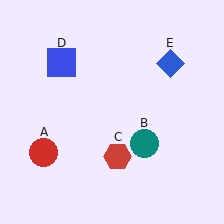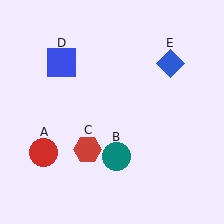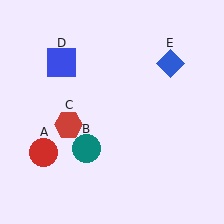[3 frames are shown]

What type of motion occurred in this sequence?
The teal circle (object B), red hexagon (object C) rotated clockwise around the center of the scene.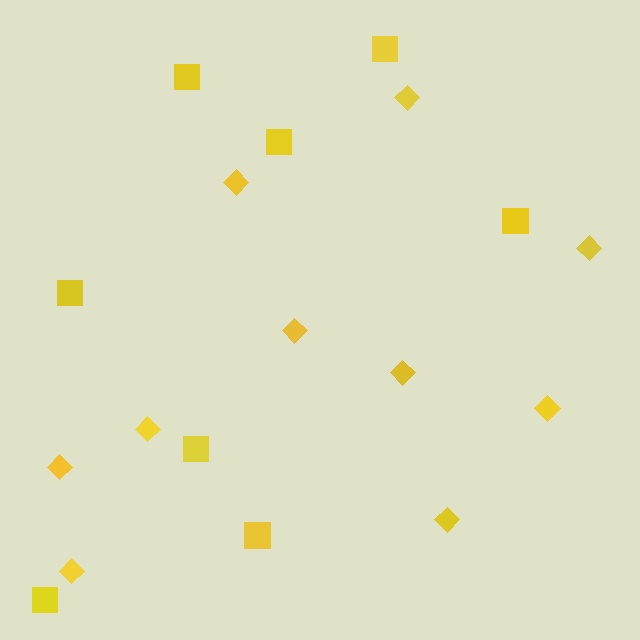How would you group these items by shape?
There are 2 groups: one group of diamonds (10) and one group of squares (8).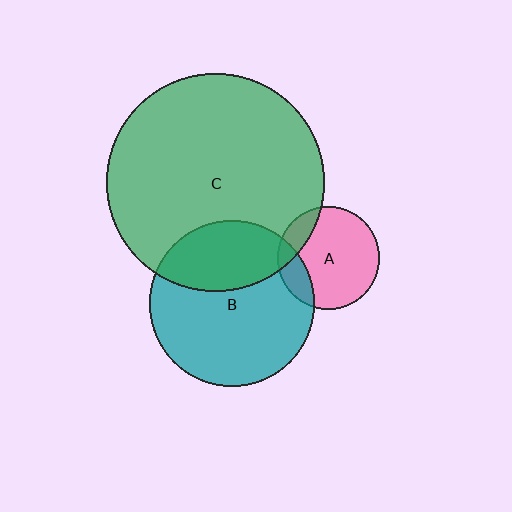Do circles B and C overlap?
Yes.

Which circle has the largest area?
Circle C (green).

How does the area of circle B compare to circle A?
Approximately 2.6 times.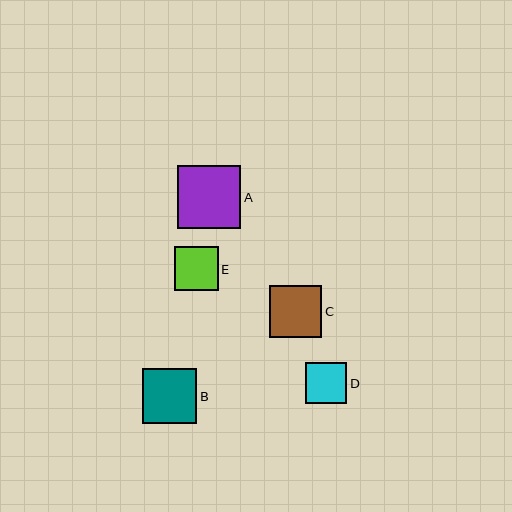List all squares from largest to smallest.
From largest to smallest: A, B, C, E, D.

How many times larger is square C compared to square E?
Square C is approximately 1.2 times the size of square E.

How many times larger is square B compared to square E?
Square B is approximately 1.2 times the size of square E.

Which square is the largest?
Square A is the largest with a size of approximately 63 pixels.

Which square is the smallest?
Square D is the smallest with a size of approximately 41 pixels.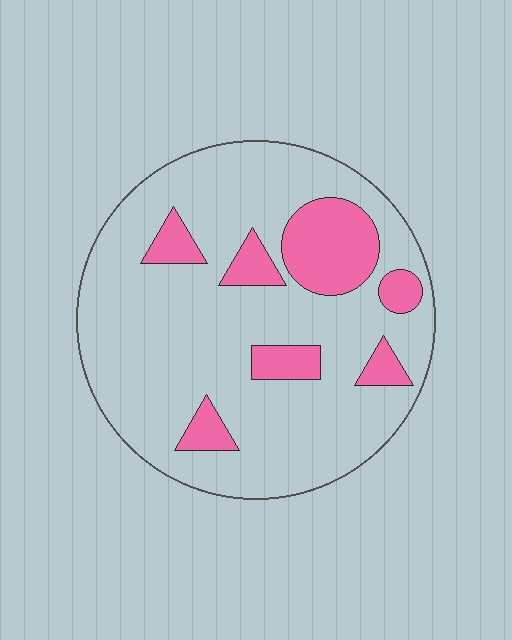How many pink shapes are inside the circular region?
7.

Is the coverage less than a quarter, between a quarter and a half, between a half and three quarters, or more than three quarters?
Less than a quarter.